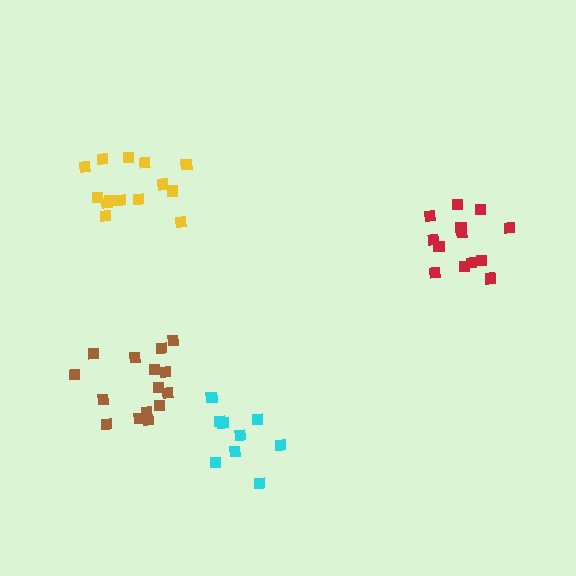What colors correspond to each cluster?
The clusters are colored: red, yellow, cyan, brown.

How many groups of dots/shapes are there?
There are 4 groups.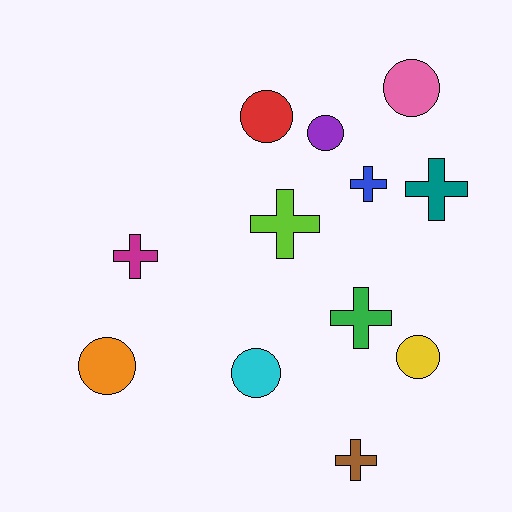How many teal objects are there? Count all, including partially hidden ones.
There is 1 teal object.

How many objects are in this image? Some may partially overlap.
There are 12 objects.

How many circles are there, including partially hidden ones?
There are 6 circles.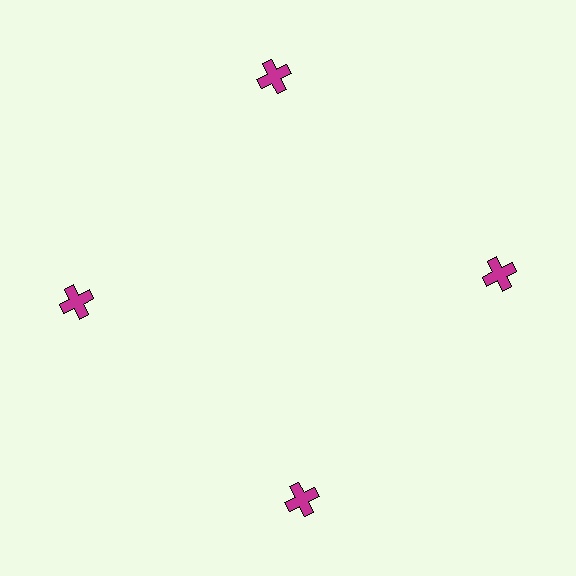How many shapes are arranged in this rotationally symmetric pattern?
There are 4 shapes, arranged in 4 groups of 1.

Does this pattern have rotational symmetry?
Yes, this pattern has 4-fold rotational symmetry. It looks the same after rotating 90 degrees around the center.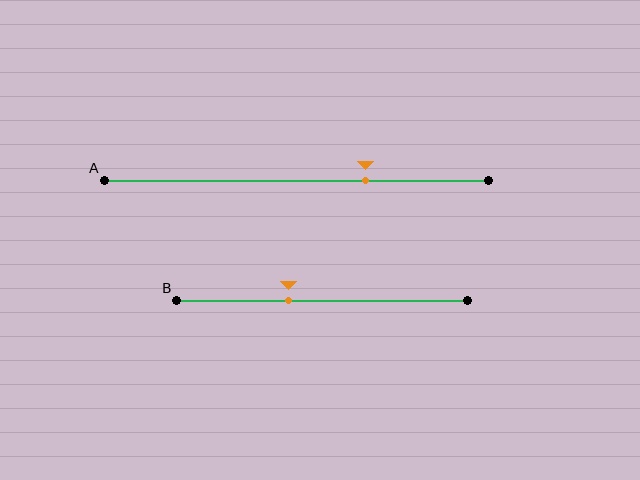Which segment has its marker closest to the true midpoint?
Segment B has its marker closest to the true midpoint.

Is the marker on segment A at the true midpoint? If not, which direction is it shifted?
No, the marker on segment A is shifted to the right by about 18% of the segment length.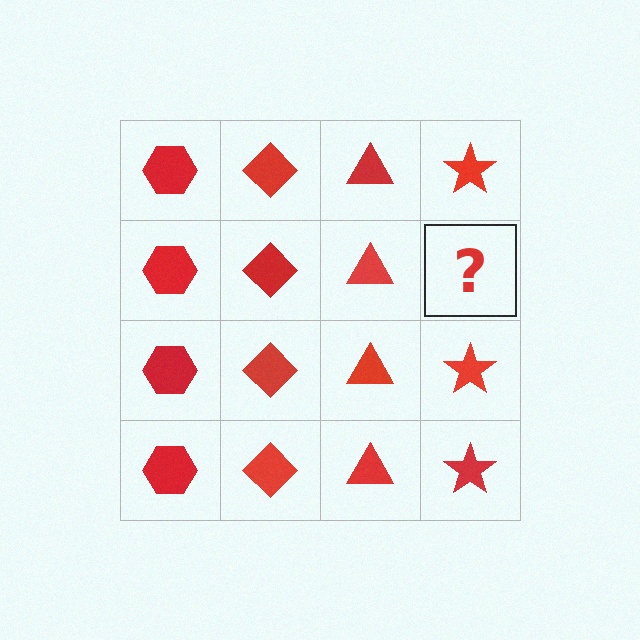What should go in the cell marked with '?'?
The missing cell should contain a red star.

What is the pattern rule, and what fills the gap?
The rule is that each column has a consistent shape. The gap should be filled with a red star.